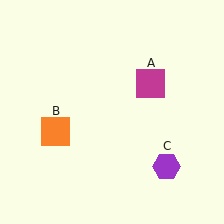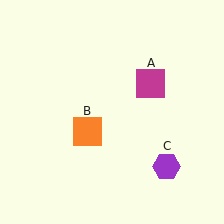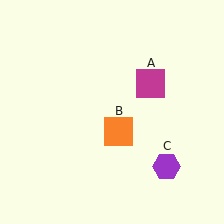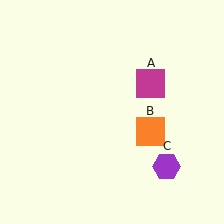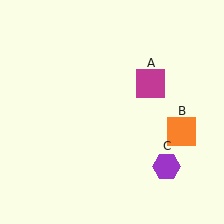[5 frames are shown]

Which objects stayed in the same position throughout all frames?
Magenta square (object A) and purple hexagon (object C) remained stationary.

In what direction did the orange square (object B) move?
The orange square (object B) moved right.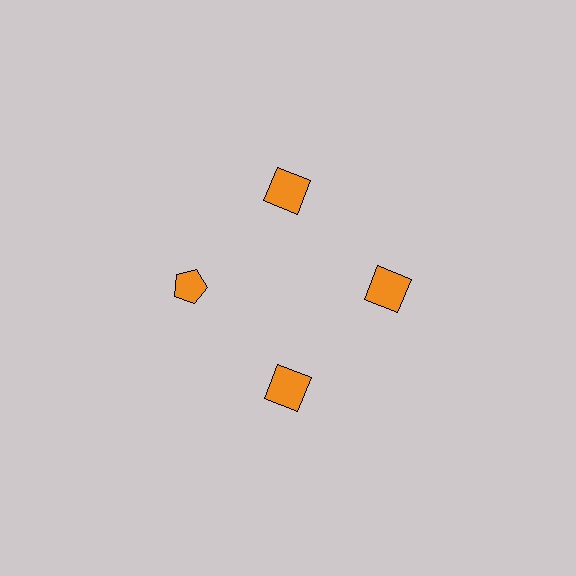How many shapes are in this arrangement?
There are 4 shapes arranged in a ring pattern.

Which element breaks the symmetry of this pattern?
The orange pentagon at roughly the 9 o'clock position breaks the symmetry. All other shapes are orange squares.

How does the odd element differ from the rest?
It has a different shape: pentagon instead of square.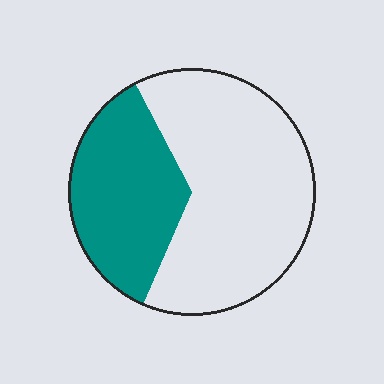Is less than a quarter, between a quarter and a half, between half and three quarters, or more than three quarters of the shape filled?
Between a quarter and a half.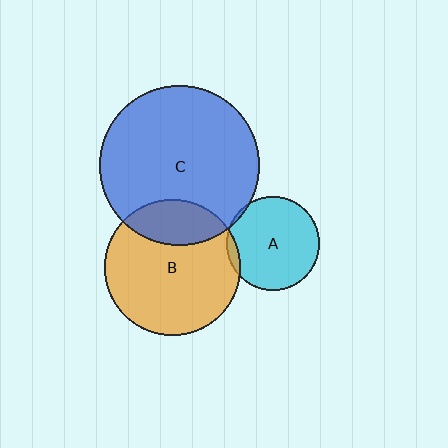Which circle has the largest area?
Circle C (blue).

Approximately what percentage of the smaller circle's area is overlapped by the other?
Approximately 5%.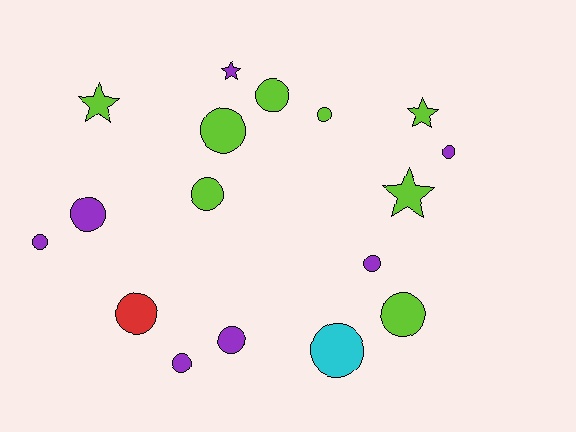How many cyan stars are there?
There are no cyan stars.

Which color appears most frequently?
Lime, with 8 objects.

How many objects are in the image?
There are 17 objects.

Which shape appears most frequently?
Circle, with 13 objects.